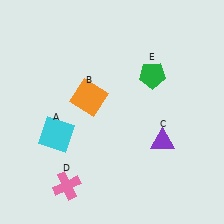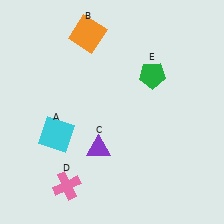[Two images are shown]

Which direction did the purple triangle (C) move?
The purple triangle (C) moved left.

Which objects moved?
The objects that moved are: the orange square (B), the purple triangle (C).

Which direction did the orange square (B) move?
The orange square (B) moved up.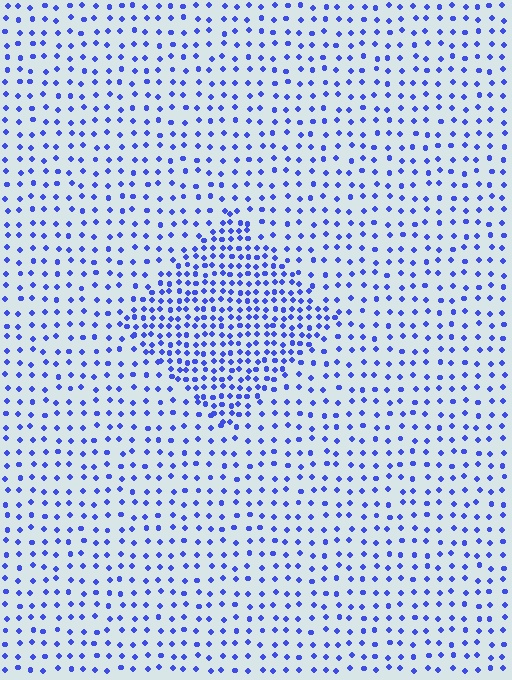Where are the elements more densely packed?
The elements are more densely packed inside the diamond boundary.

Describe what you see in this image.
The image contains small blue elements arranged at two different densities. A diamond-shaped region is visible where the elements are more densely packed than the surrounding area.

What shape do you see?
I see a diamond.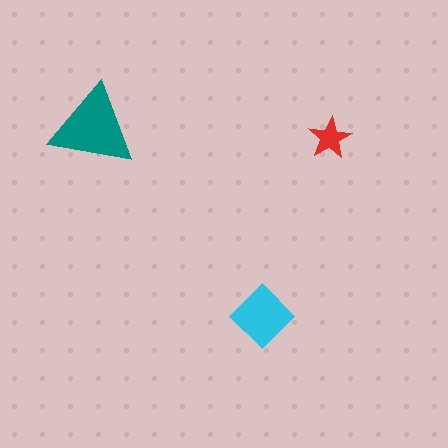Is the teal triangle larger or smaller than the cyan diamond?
Larger.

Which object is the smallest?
The red star.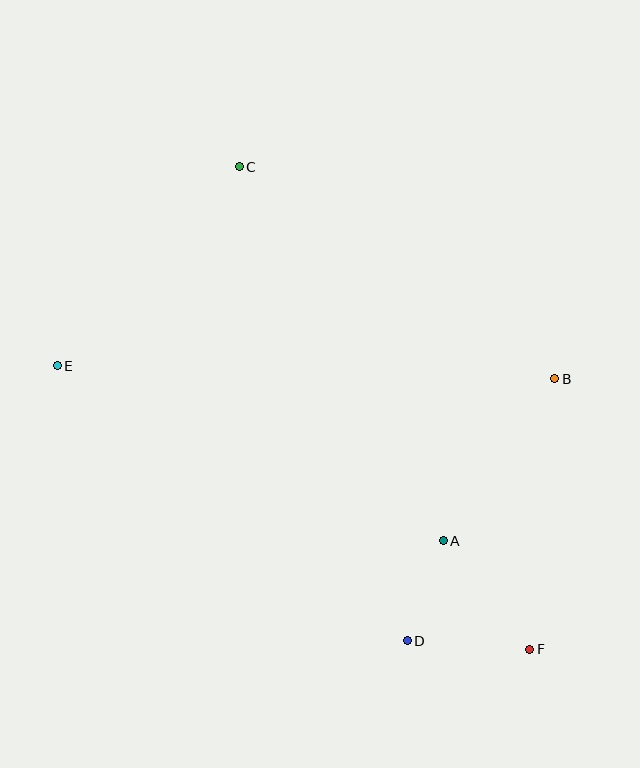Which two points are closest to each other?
Points A and D are closest to each other.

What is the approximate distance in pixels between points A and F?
The distance between A and F is approximately 139 pixels.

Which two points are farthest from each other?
Points C and F are farthest from each other.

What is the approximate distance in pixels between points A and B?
The distance between A and B is approximately 196 pixels.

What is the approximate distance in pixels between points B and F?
The distance between B and F is approximately 271 pixels.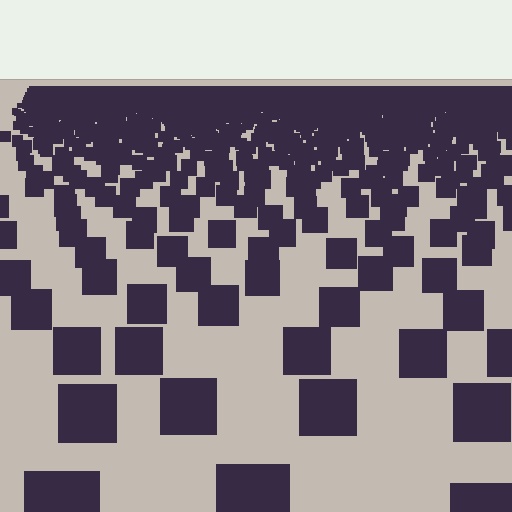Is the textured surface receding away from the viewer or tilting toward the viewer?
The surface is receding away from the viewer. Texture elements get smaller and denser toward the top.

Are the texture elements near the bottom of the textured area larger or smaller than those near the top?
Larger. Near the bottom, elements are closer to the viewer and appear at a bigger on-screen size.